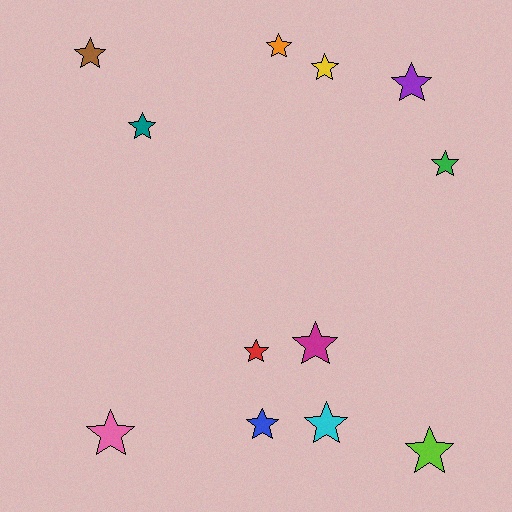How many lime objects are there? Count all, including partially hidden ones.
There is 1 lime object.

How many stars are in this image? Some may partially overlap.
There are 12 stars.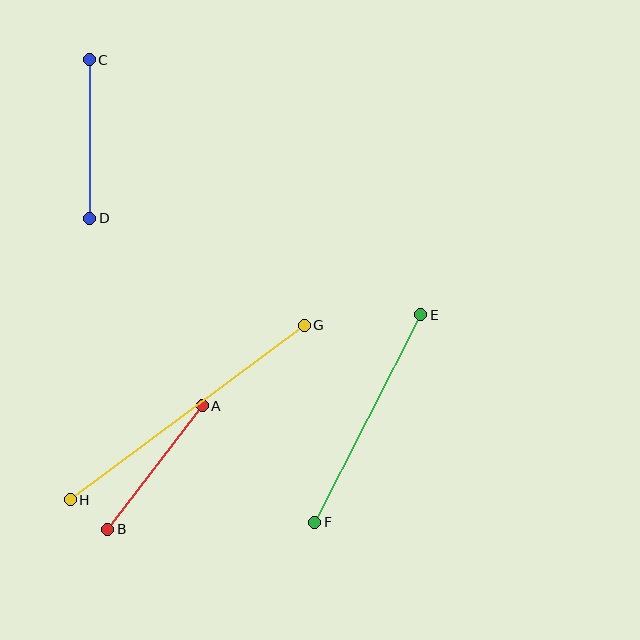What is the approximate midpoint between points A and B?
The midpoint is at approximately (155, 467) pixels.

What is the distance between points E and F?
The distance is approximately 233 pixels.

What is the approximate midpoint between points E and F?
The midpoint is at approximately (368, 419) pixels.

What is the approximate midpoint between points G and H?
The midpoint is at approximately (187, 412) pixels.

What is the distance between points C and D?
The distance is approximately 158 pixels.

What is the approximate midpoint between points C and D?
The midpoint is at approximately (89, 139) pixels.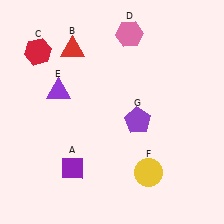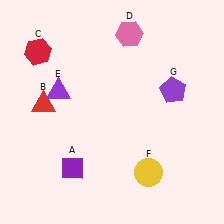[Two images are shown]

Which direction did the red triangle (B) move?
The red triangle (B) moved down.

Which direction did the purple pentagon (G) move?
The purple pentagon (G) moved right.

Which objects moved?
The objects that moved are: the red triangle (B), the purple pentagon (G).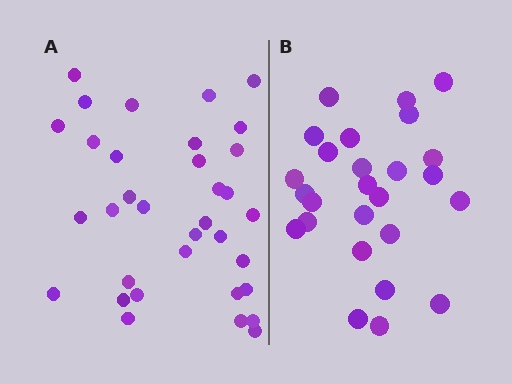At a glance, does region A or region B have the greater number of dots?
Region A (the left region) has more dots.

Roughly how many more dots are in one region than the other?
Region A has roughly 8 or so more dots than region B.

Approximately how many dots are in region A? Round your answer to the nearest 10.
About 30 dots. (The exact count is 34, which rounds to 30.)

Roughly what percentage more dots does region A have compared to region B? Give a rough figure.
About 30% more.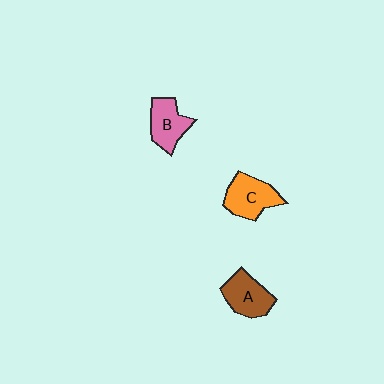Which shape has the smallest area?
Shape B (pink).